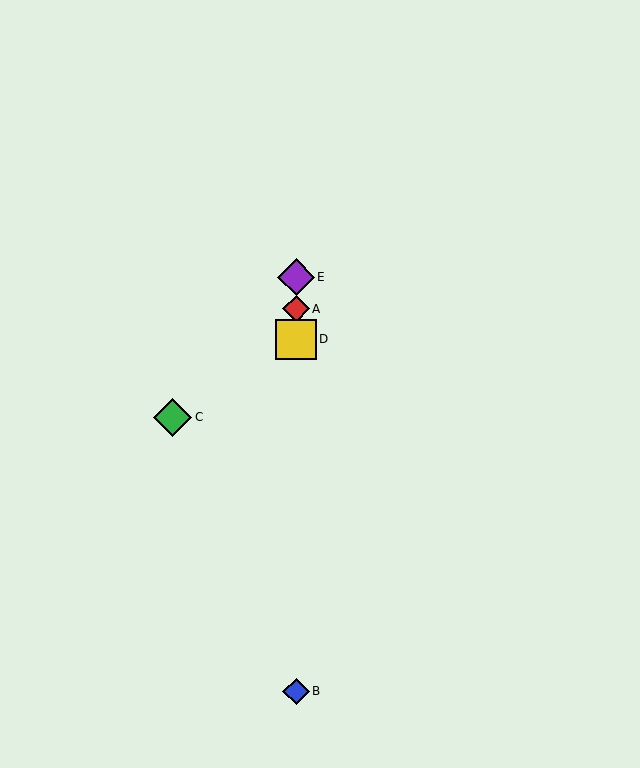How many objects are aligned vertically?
4 objects (A, B, D, E) are aligned vertically.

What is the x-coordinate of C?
Object C is at x≈172.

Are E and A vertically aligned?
Yes, both are at x≈296.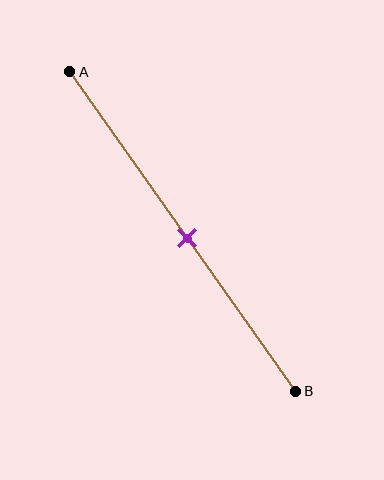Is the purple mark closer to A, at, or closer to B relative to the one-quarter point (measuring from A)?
The purple mark is closer to point B than the one-quarter point of segment AB.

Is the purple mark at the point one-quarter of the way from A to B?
No, the mark is at about 50% from A, not at the 25% one-quarter point.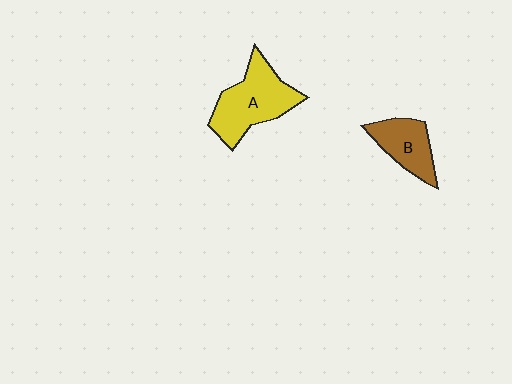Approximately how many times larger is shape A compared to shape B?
Approximately 1.6 times.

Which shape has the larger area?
Shape A (yellow).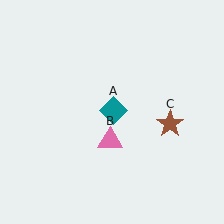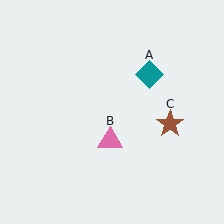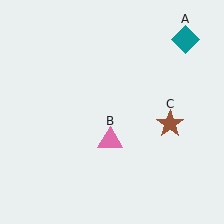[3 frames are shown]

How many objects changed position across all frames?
1 object changed position: teal diamond (object A).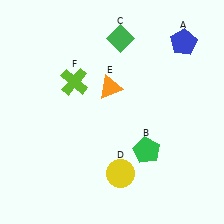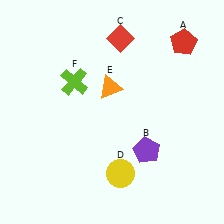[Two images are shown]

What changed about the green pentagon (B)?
In Image 1, B is green. In Image 2, it changed to purple.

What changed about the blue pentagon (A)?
In Image 1, A is blue. In Image 2, it changed to red.